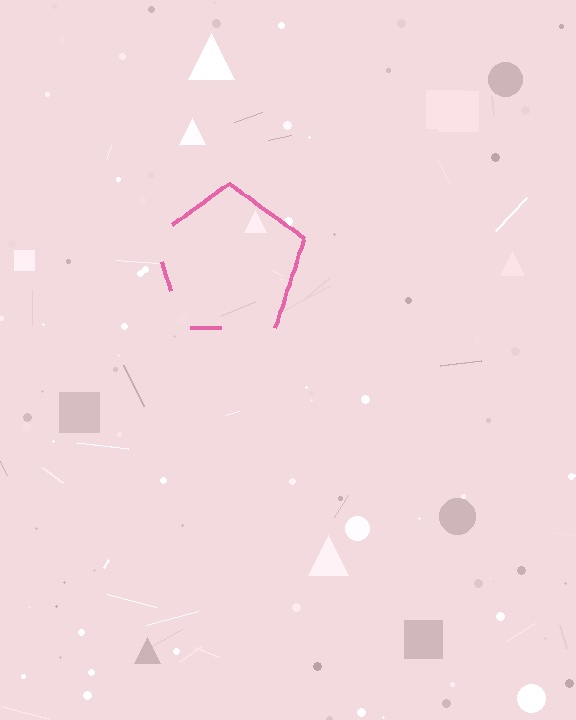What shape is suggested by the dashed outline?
The dashed outline suggests a pentagon.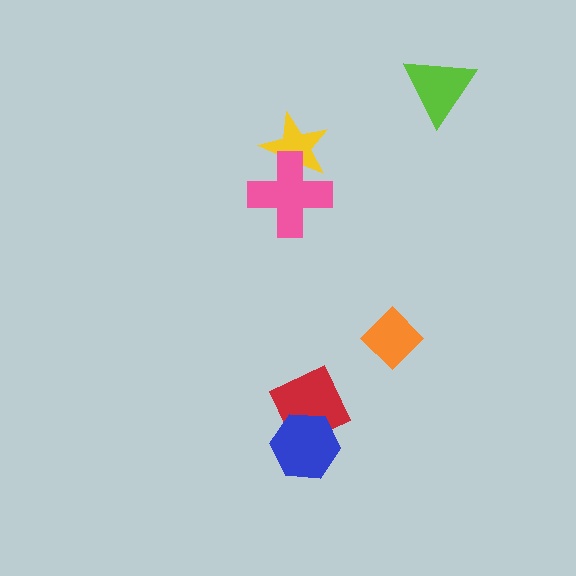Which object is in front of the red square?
The blue hexagon is in front of the red square.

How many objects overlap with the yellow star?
1 object overlaps with the yellow star.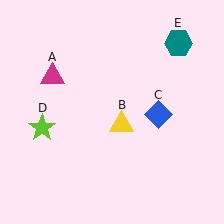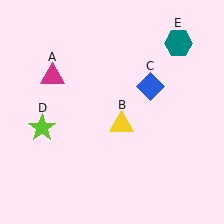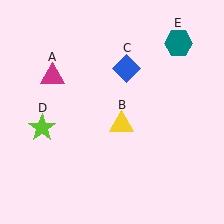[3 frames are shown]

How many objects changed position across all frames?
1 object changed position: blue diamond (object C).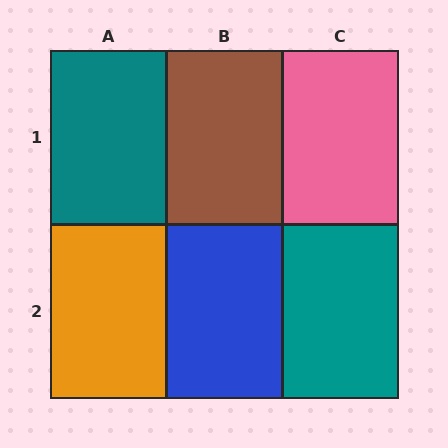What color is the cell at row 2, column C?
Teal.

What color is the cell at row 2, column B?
Blue.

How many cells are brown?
1 cell is brown.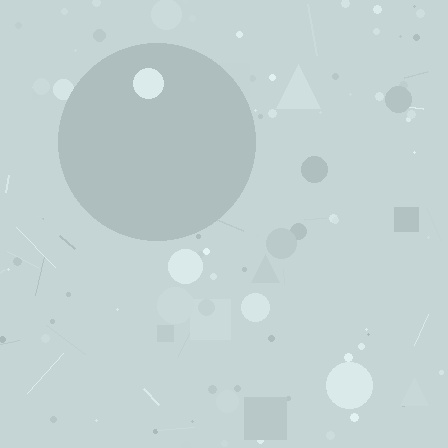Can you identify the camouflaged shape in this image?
The camouflaged shape is a circle.